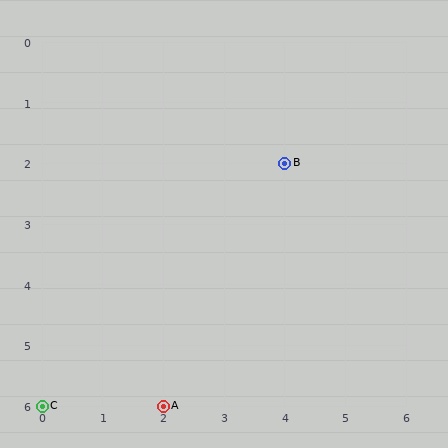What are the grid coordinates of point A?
Point A is at grid coordinates (2, 6).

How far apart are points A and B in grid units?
Points A and B are 2 columns and 4 rows apart (about 4.5 grid units diagonally).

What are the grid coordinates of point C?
Point C is at grid coordinates (0, 6).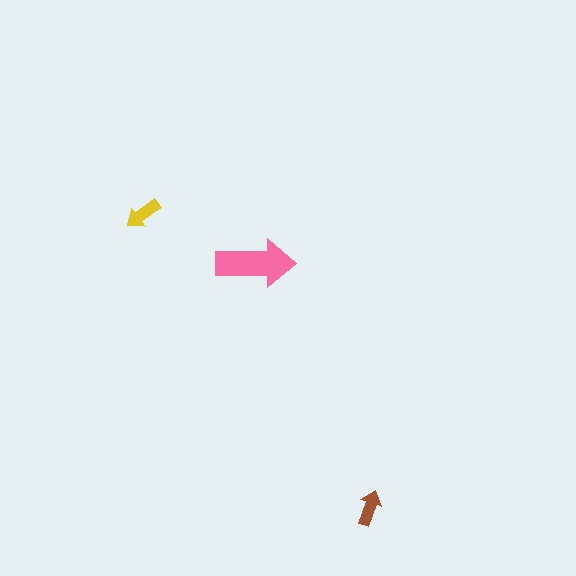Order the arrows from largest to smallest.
the pink one, the yellow one, the brown one.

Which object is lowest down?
The brown arrow is bottommost.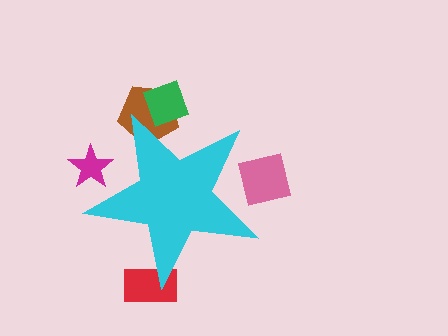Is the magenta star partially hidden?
Yes, the magenta star is partially hidden behind the cyan star.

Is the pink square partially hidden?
Yes, the pink square is partially hidden behind the cyan star.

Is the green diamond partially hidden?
Yes, the green diamond is partially hidden behind the cyan star.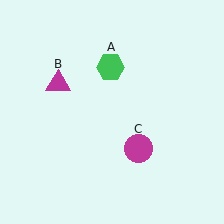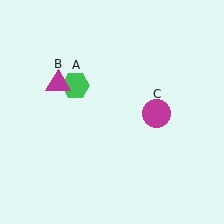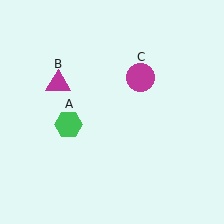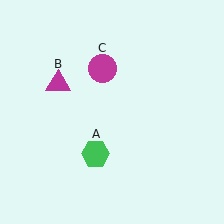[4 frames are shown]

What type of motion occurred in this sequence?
The green hexagon (object A), magenta circle (object C) rotated counterclockwise around the center of the scene.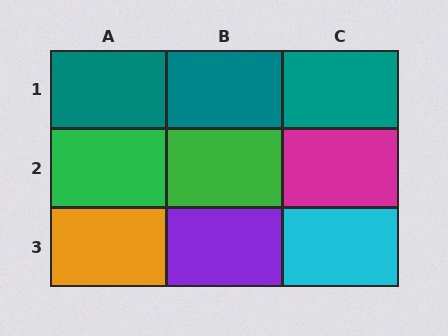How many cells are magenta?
1 cell is magenta.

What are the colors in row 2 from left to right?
Green, green, magenta.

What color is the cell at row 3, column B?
Purple.